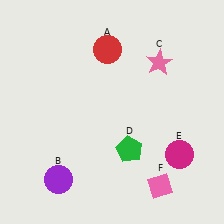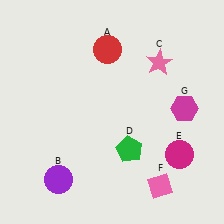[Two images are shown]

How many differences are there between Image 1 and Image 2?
There is 1 difference between the two images.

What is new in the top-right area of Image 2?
A magenta hexagon (G) was added in the top-right area of Image 2.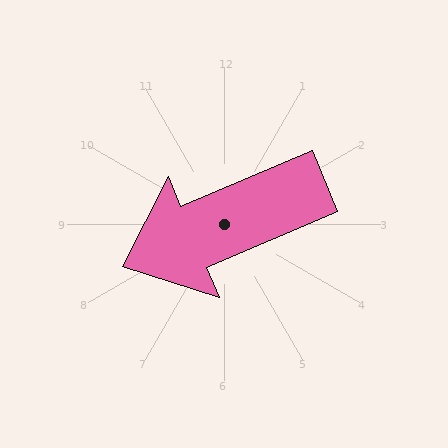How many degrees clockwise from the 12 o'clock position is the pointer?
Approximately 247 degrees.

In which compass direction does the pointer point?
Southwest.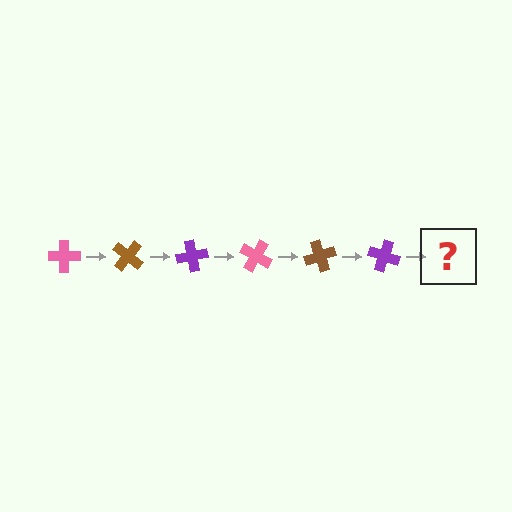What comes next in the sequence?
The next element should be a pink cross, rotated 240 degrees from the start.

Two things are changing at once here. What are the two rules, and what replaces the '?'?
The two rules are that it rotates 40 degrees each step and the color cycles through pink, brown, and purple. The '?' should be a pink cross, rotated 240 degrees from the start.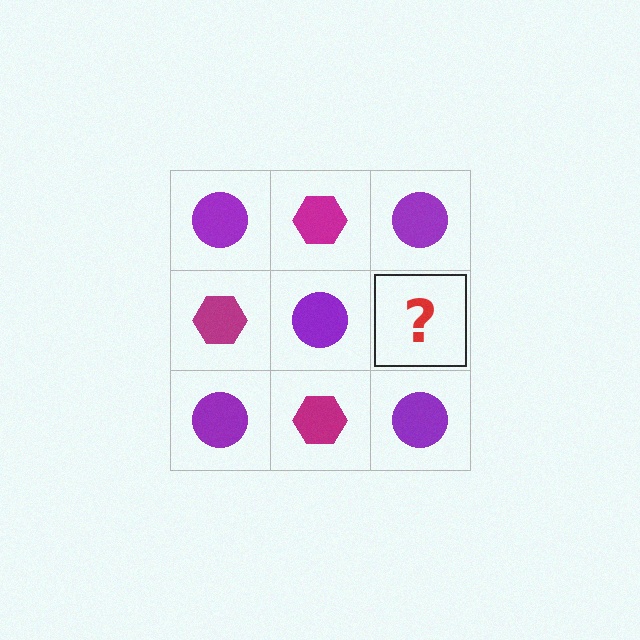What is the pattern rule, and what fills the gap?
The rule is that it alternates purple circle and magenta hexagon in a checkerboard pattern. The gap should be filled with a magenta hexagon.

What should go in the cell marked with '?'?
The missing cell should contain a magenta hexagon.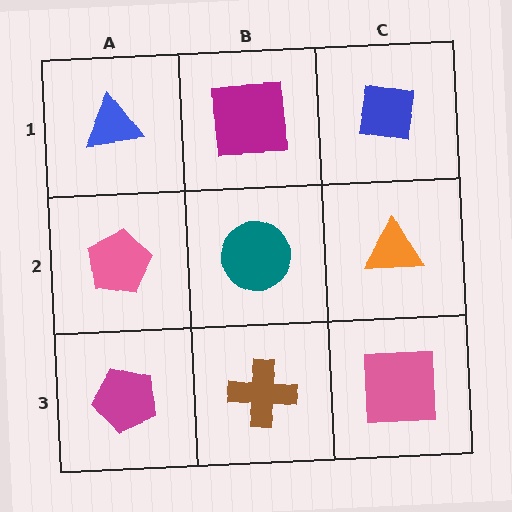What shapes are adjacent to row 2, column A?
A blue triangle (row 1, column A), a magenta pentagon (row 3, column A), a teal circle (row 2, column B).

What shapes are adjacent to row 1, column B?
A teal circle (row 2, column B), a blue triangle (row 1, column A), a blue square (row 1, column C).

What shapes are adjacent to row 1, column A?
A pink pentagon (row 2, column A), a magenta square (row 1, column B).